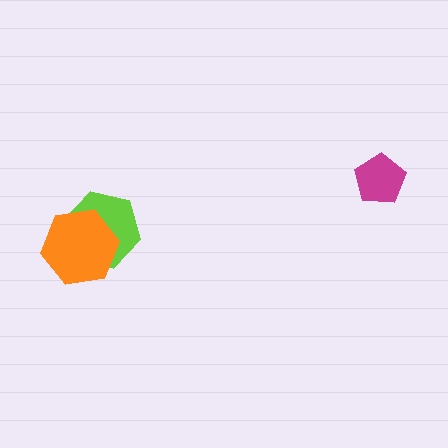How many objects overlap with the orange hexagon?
1 object overlaps with the orange hexagon.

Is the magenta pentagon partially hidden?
No, no other shape covers it.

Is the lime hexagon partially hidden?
Yes, it is partially covered by another shape.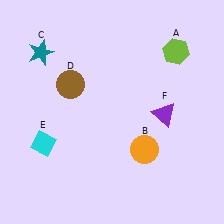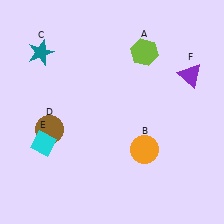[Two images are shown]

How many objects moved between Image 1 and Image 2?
3 objects moved between the two images.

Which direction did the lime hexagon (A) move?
The lime hexagon (A) moved left.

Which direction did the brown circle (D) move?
The brown circle (D) moved down.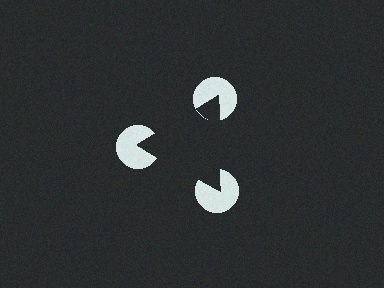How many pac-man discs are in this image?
There are 3 — one at each vertex of the illusory triangle.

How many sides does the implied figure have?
3 sides.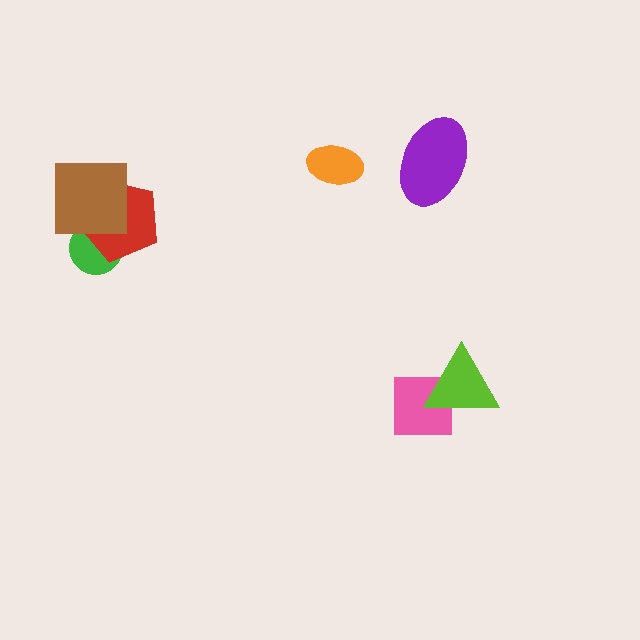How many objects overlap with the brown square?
2 objects overlap with the brown square.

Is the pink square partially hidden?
Yes, it is partially covered by another shape.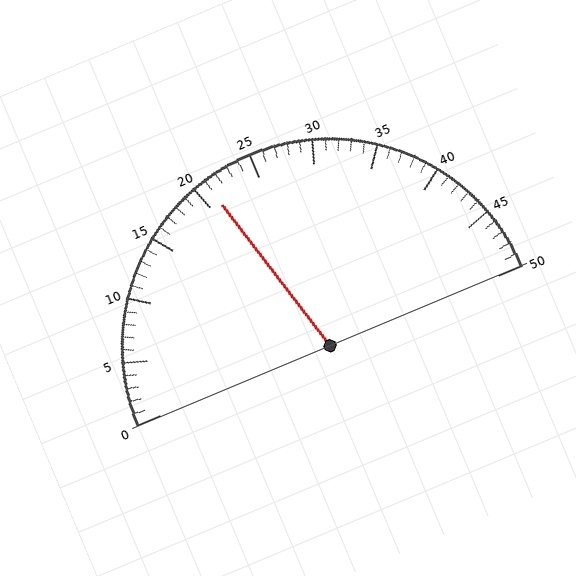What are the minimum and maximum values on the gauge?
The gauge ranges from 0 to 50.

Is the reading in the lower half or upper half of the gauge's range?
The reading is in the lower half of the range (0 to 50).